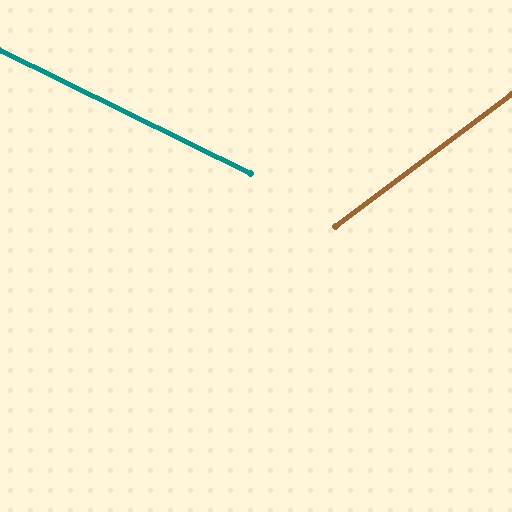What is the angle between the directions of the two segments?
Approximately 63 degrees.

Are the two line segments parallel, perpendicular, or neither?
Neither parallel nor perpendicular — they differ by about 63°.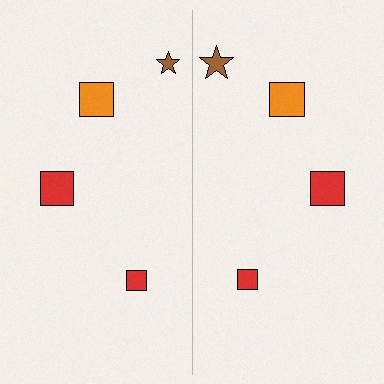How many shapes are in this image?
There are 8 shapes in this image.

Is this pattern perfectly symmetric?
No, the pattern is not perfectly symmetric. The brown star on the right side has a different size than its mirror counterpart.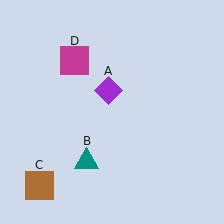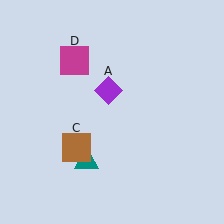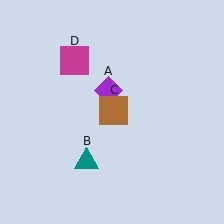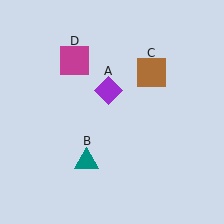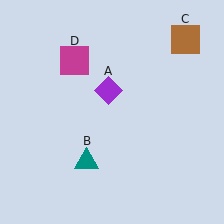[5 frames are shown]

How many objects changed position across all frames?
1 object changed position: brown square (object C).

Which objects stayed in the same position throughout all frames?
Purple diamond (object A) and teal triangle (object B) and magenta square (object D) remained stationary.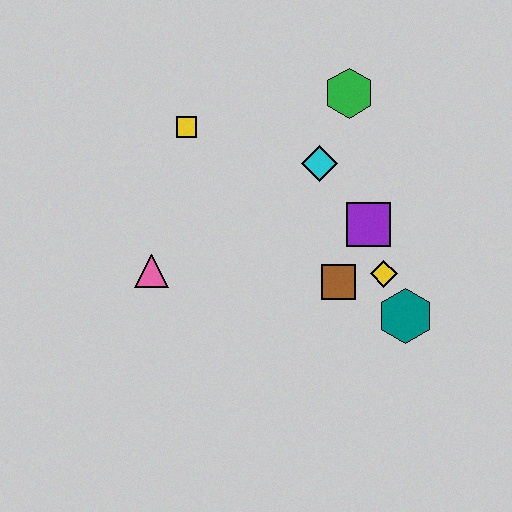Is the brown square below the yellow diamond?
Yes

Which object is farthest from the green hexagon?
The pink triangle is farthest from the green hexagon.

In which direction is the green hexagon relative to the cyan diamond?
The green hexagon is above the cyan diamond.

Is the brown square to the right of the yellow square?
Yes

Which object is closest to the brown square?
The yellow diamond is closest to the brown square.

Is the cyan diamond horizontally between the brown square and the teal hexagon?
No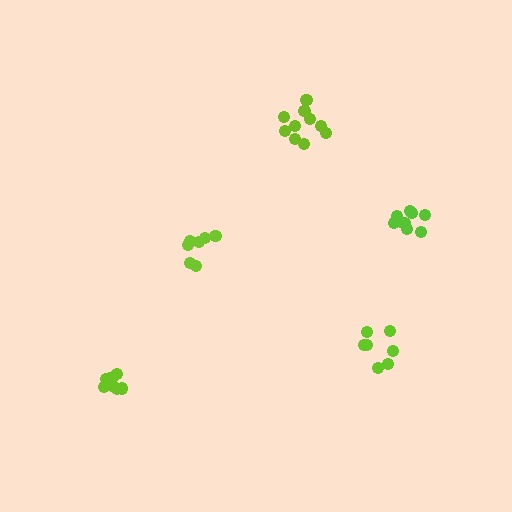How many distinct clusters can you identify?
There are 5 distinct clusters.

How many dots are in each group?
Group 1: 7 dots, Group 2: 7 dots, Group 3: 8 dots, Group 4: 9 dots, Group 5: 10 dots (41 total).